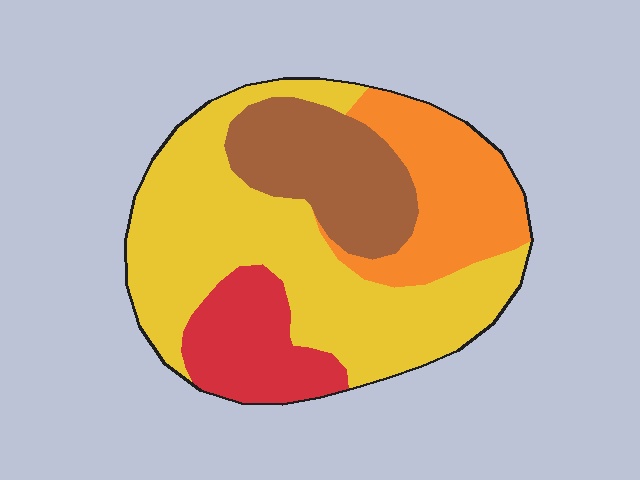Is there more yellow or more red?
Yellow.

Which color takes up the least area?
Red, at roughly 15%.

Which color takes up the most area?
Yellow, at roughly 45%.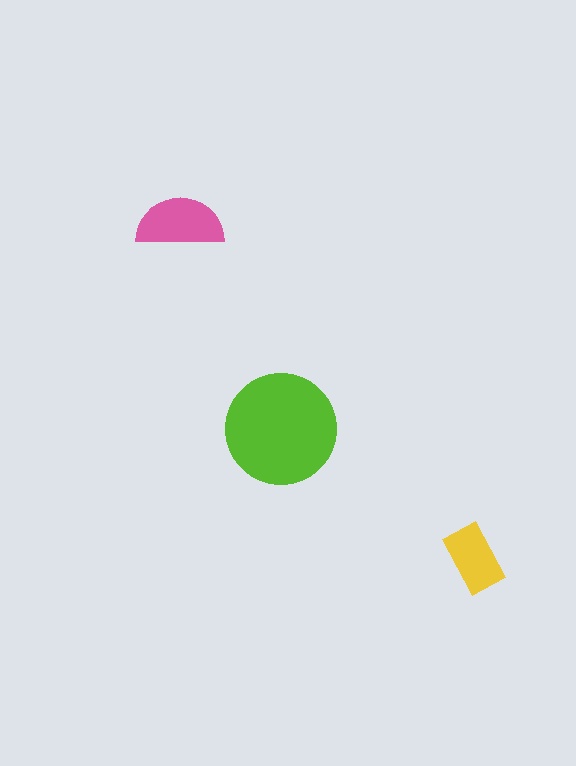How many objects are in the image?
There are 3 objects in the image.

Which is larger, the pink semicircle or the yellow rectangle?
The pink semicircle.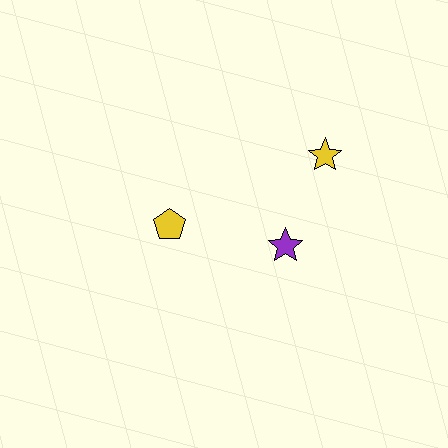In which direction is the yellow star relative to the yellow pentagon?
The yellow star is to the right of the yellow pentagon.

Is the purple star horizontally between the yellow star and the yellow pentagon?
Yes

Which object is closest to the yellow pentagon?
The purple star is closest to the yellow pentagon.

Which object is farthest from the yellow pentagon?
The yellow star is farthest from the yellow pentagon.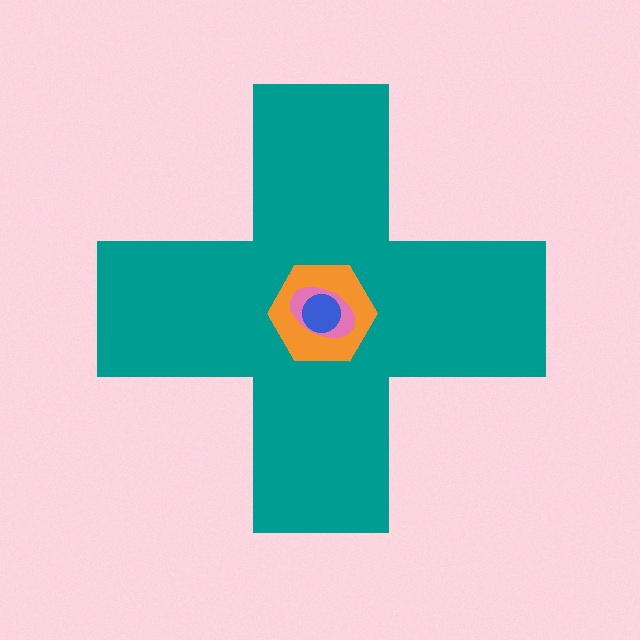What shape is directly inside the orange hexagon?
The pink ellipse.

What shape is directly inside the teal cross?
The orange hexagon.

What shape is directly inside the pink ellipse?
The blue circle.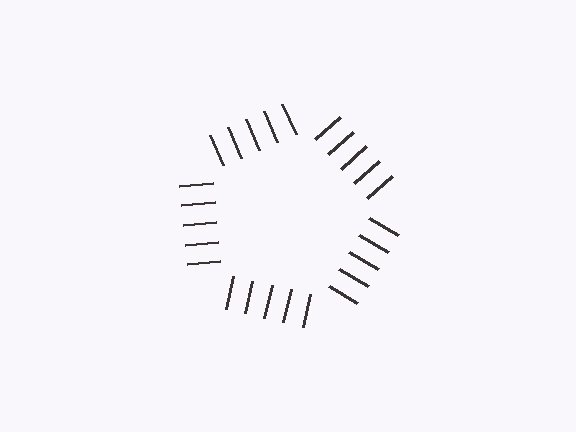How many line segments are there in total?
25 — 5 along each of the 5 edges.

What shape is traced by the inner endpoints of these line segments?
An illusory pentagon — the line segments terminate on its edges but no continuous stroke is drawn.